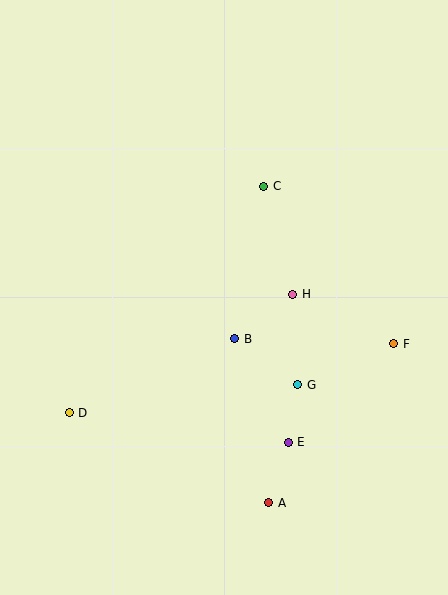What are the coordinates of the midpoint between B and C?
The midpoint between B and C is at (249, 262).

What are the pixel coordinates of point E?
Point E is at (288, 442).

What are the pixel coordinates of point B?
Point B is at (235, 339).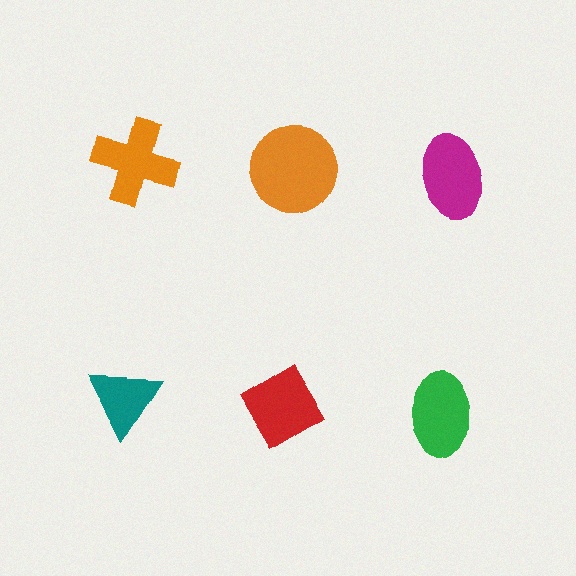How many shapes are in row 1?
3 shapes.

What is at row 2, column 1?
A teal triangle.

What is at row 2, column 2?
A red diamond.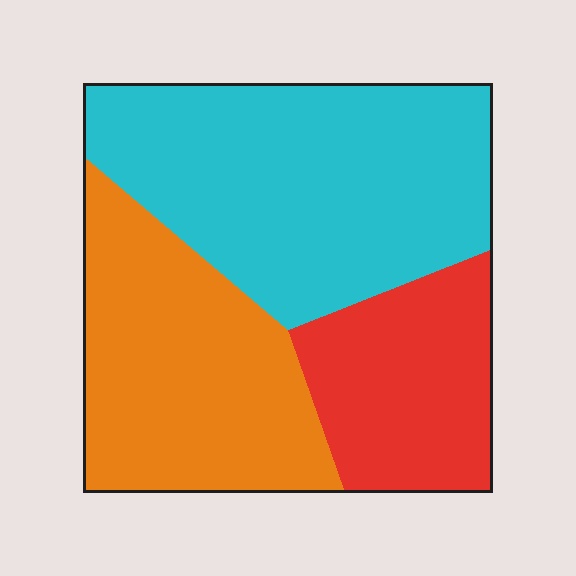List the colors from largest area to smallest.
From largest to smallest: cyan, orange, red.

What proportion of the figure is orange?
Orange takes up about one third (1/3) of the figure.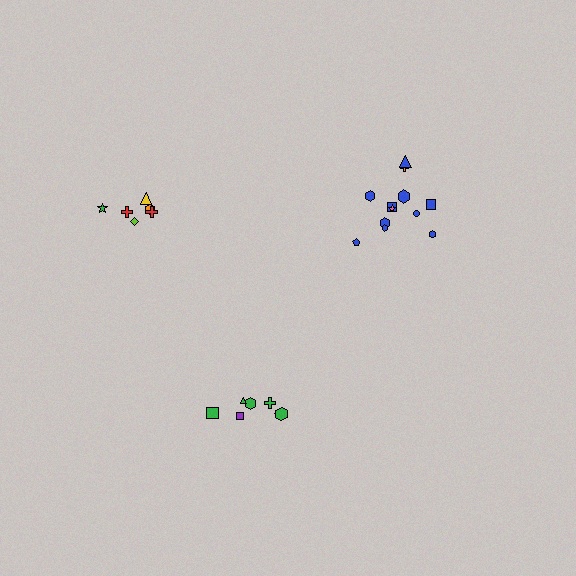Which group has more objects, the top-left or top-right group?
The top-right group.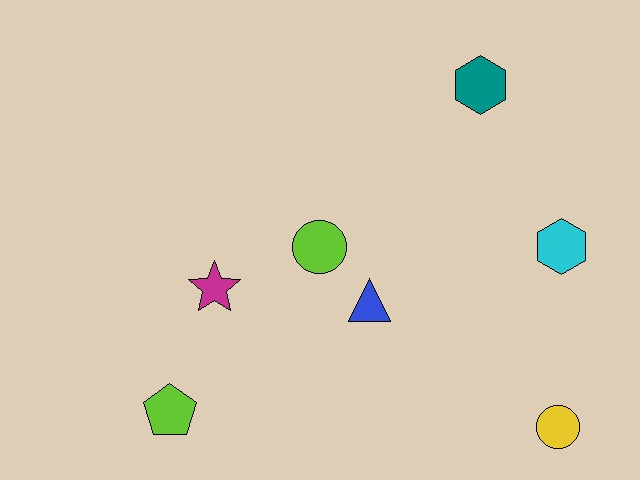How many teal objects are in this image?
There is 1 teal object.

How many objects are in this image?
There are 7 objects.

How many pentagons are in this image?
There is 1 pentagon.